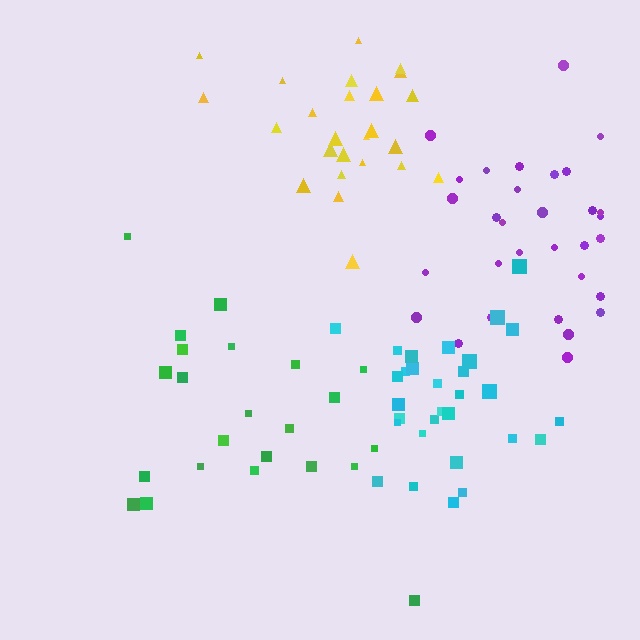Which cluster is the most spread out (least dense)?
Green.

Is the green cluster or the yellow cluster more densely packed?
Yellow.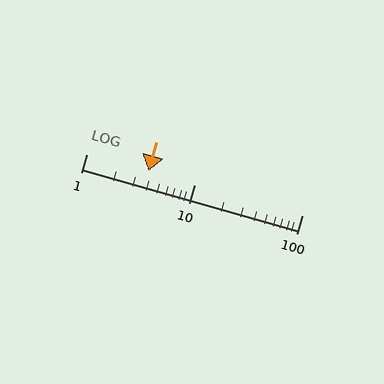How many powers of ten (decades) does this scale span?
The scale spans 2 decades, from 1 to 100.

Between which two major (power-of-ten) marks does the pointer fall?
The pointer is between 1 and 10.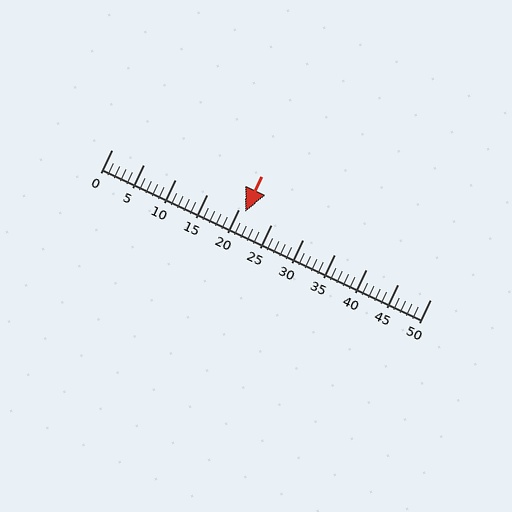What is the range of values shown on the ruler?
The ruler shows values from 0 to 50.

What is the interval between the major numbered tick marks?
The major tick marks are spaced 5 units apart.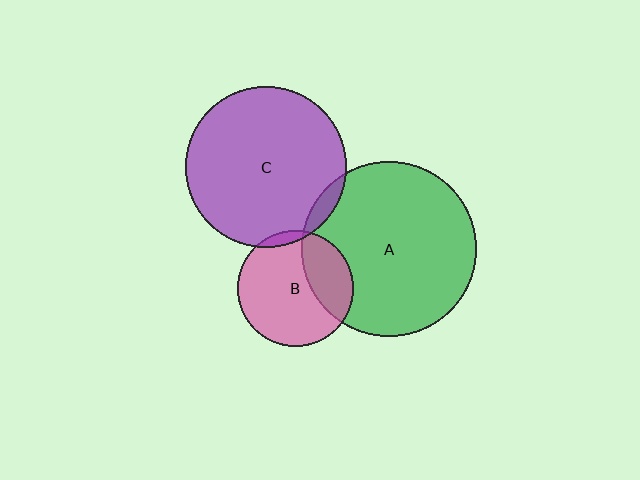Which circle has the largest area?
Circle A (green).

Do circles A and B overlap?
Yes.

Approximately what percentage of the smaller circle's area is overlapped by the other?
Approximately 30%.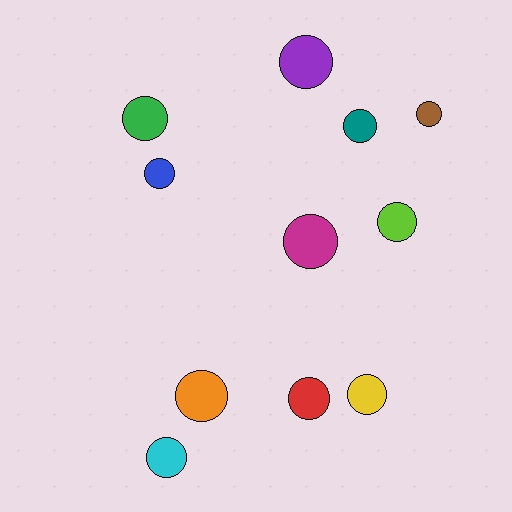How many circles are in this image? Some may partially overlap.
There are 11 circles.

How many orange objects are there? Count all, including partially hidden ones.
There is 1 orange object.